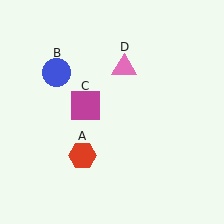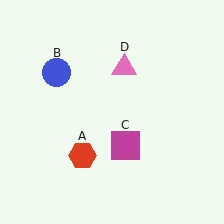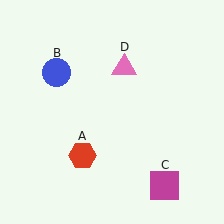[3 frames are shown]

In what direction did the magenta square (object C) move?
The magenta square (object C) moved down and to the right.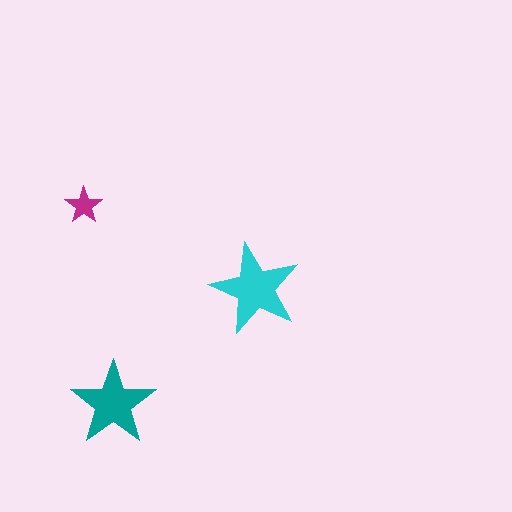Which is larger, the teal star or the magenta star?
The teal one.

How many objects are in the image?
There are 3 objects in the image.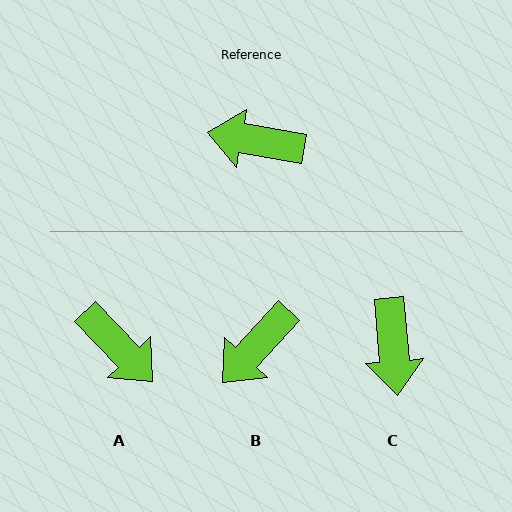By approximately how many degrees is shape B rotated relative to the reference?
Approximately 57 degrees counter-clockwise.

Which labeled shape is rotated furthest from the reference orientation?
A, about 144 degrees away.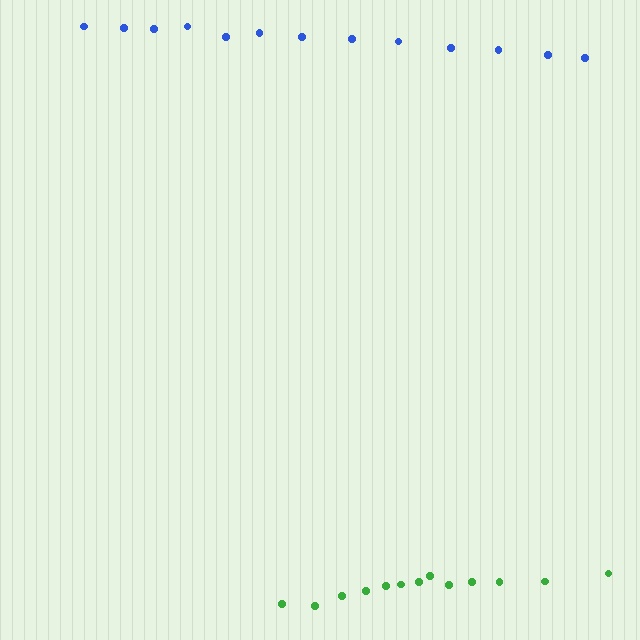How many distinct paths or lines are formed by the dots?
There are 2 distinct paths.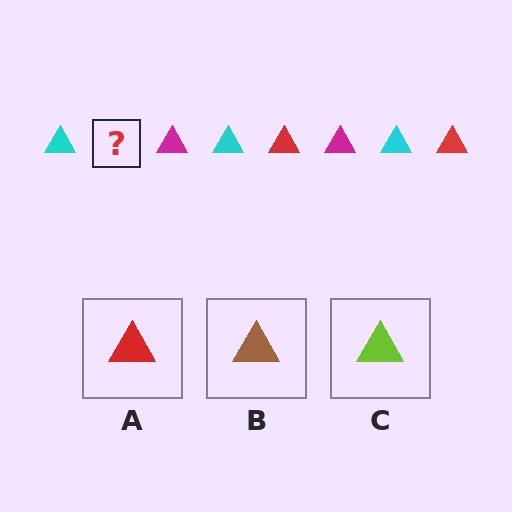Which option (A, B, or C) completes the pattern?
A.